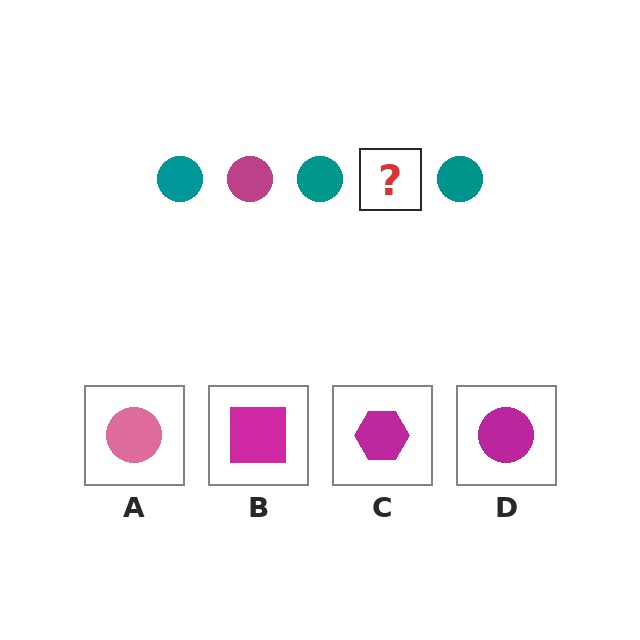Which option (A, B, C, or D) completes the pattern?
D.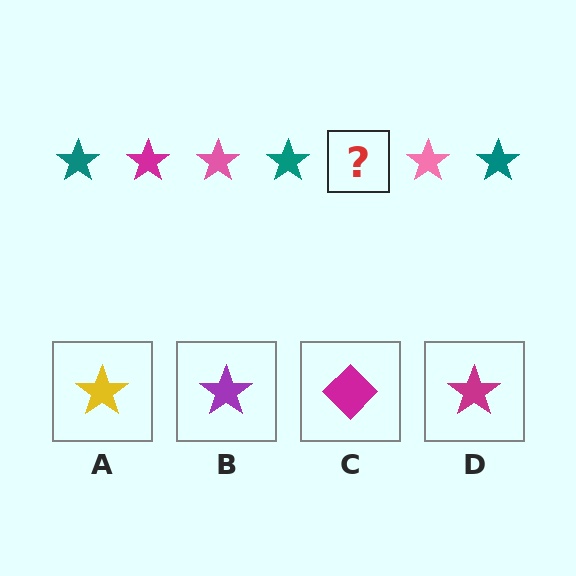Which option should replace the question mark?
Option D.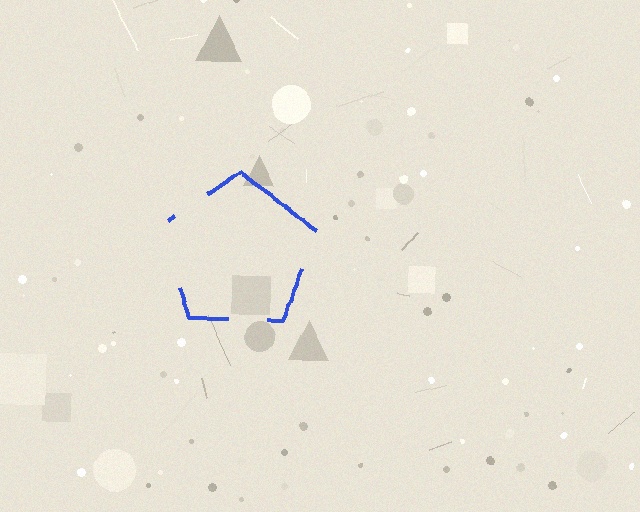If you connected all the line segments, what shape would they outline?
They would outline a pentagon.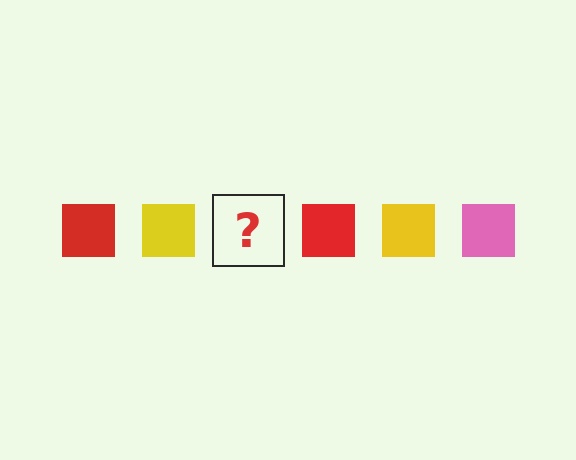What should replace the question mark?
The question mark should be replaced with a pink square.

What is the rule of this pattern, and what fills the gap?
The rule is that the pattern cycles through red, yellow, pink squares. The gap should be filled with a pink square.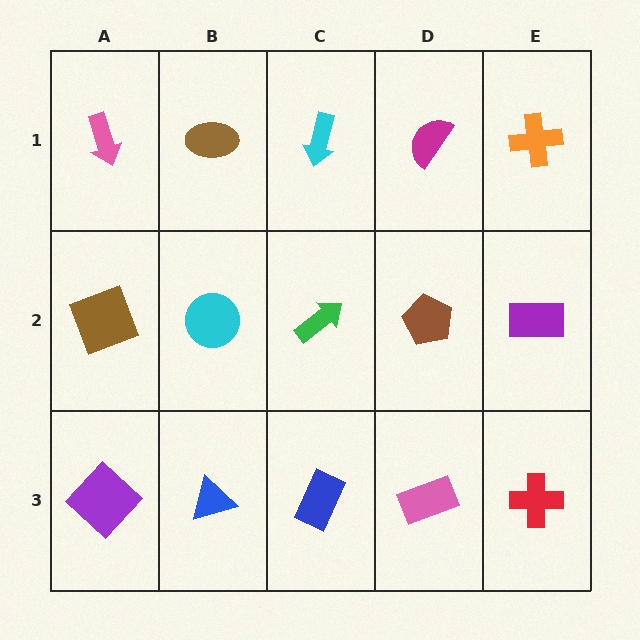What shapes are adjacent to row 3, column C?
A green arrow (row 2, column C), a blue triangle (row 3, column B), a pink rectangle (row 3, column D).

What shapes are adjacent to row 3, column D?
A brown pentagon (row 2, column D), a blue rectangle (row 3, column C), a red cross (row 3, column E).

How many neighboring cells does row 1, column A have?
2.